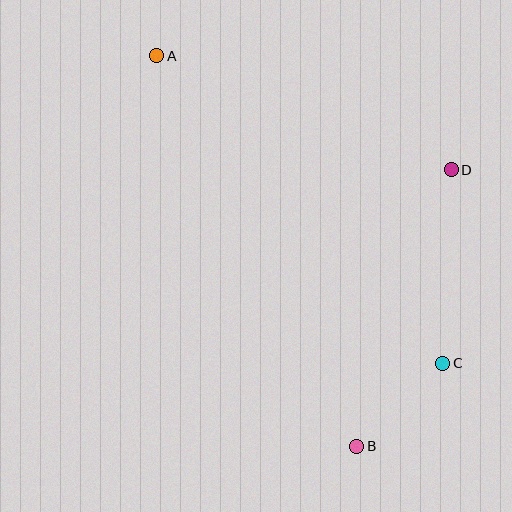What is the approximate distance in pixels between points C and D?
The distance between C and D is approximately 193 pixels.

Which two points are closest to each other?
Points B and C are closest to each other.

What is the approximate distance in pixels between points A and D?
The distance between A and D is approximately 316 pixels.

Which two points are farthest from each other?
Points A and B are farthest from each other.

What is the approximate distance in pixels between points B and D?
The distance between B and D is approximately 292 pixels.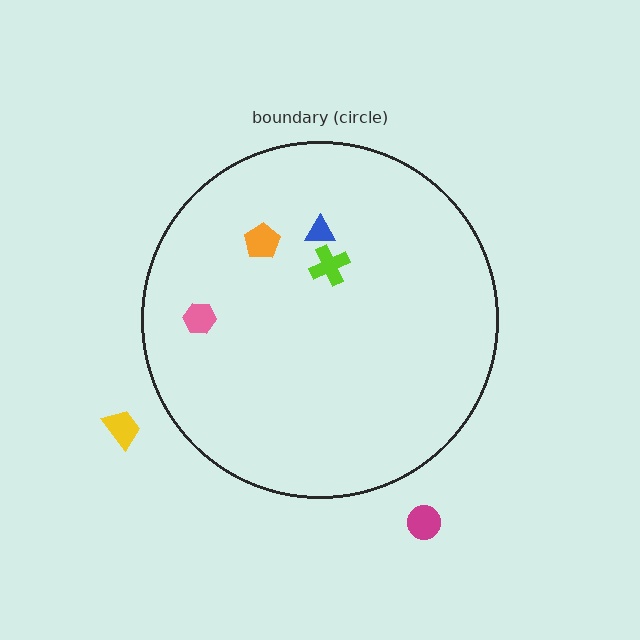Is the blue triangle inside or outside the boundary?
Inside.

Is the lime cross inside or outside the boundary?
Inside.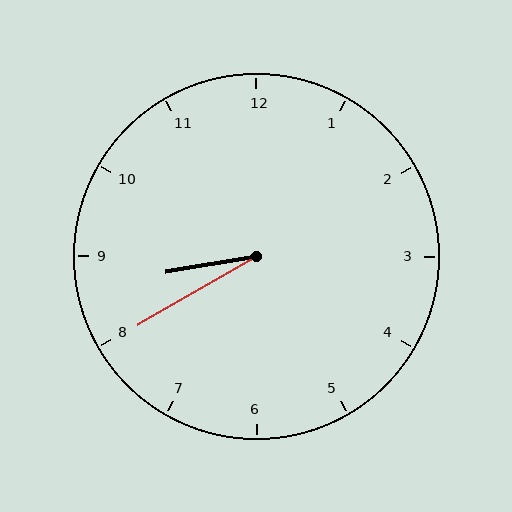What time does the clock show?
8:40.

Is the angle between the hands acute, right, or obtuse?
It is acute.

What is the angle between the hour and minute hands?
Approximately 20 degrees.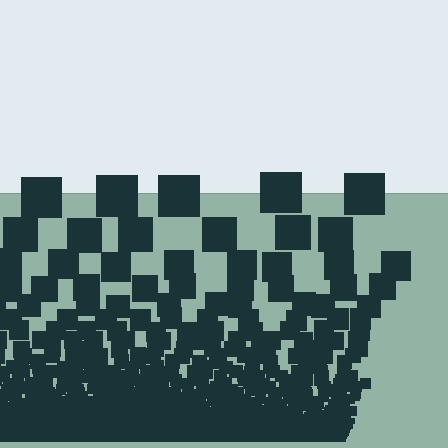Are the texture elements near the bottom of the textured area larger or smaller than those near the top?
Smaller. The gradient is inverted — elements near the bottom are smaller and denser.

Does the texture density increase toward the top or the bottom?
Density increases toward the bottom.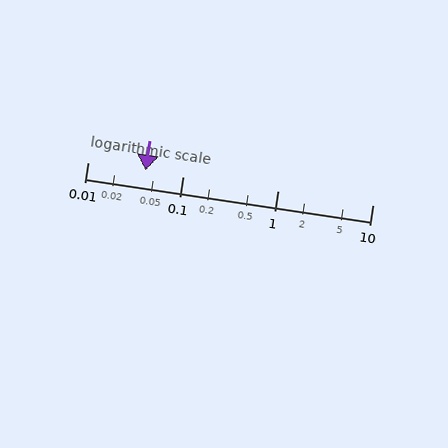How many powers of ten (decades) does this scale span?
The scale spans 3 decades, from 0.01 to 10.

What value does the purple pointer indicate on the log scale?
The pointer indicates approximately 0.041.